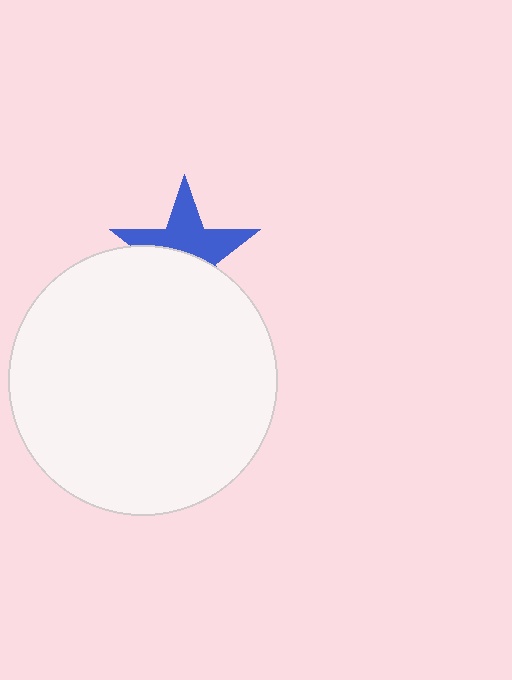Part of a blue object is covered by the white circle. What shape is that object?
It is a star.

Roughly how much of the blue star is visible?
About half of it is visible (roughly 51%).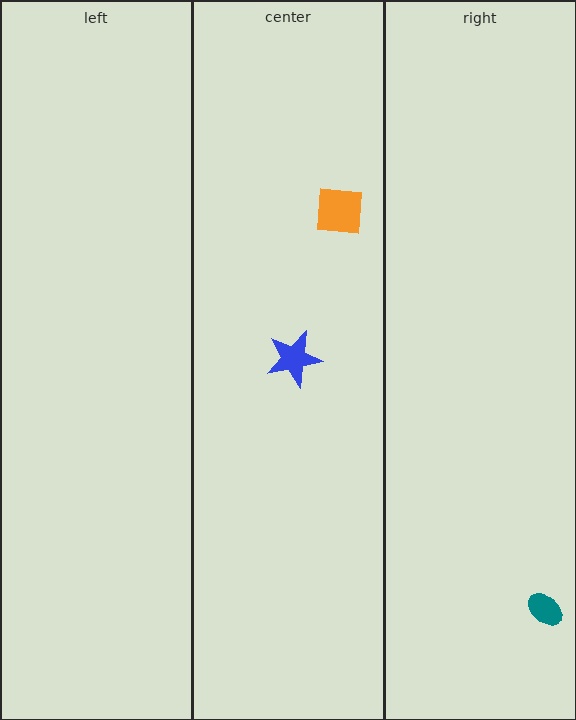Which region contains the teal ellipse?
The right region.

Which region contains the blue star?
The center region.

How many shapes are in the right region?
1.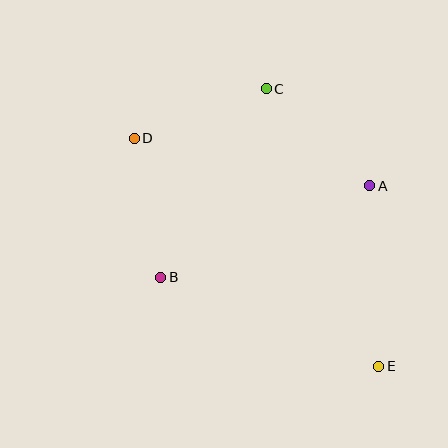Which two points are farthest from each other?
Points D and E are farthest from each other.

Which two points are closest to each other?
Points C and D are closest to each other.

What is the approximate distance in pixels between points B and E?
The distance between B and E is approximately 236 pixels.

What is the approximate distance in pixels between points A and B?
The distance between A and B is approximately 228 pixels.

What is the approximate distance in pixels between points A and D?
The distance between A and D is approximately 240 pixels.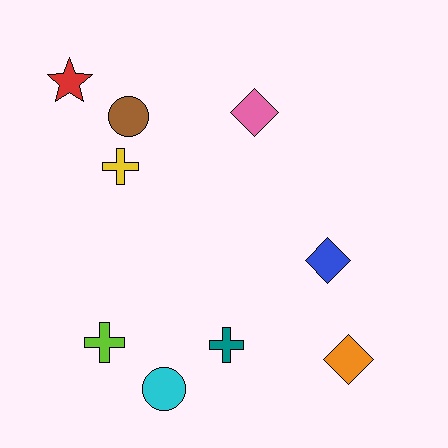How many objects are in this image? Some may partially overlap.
There are 9 objects.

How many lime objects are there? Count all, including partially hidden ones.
There is 1 lime object.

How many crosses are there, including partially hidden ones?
There are 3 crosses.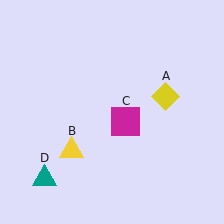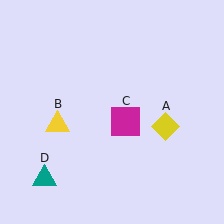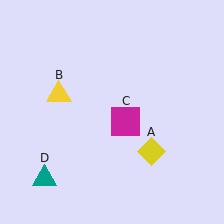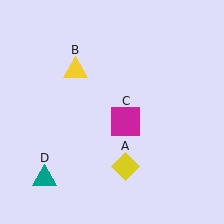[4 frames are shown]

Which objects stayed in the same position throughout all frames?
Magenta square (object C) and teal triangle (object D) remained stationary.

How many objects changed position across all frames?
2 objects changed position: yellow diamond (object A), yellow triangle (object B).